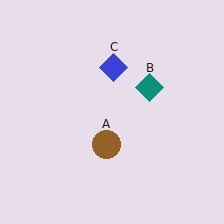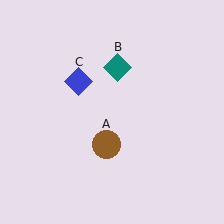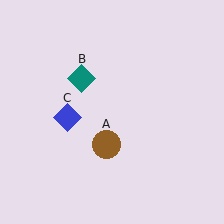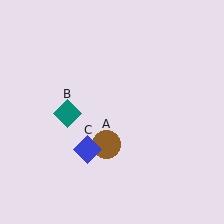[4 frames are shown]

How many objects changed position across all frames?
2 objects changed position: teal diamond (object B), blue diamond (object C).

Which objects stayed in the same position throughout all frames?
Brown circle (object A) remained stationary.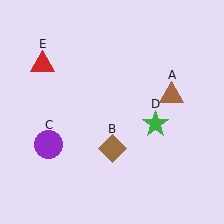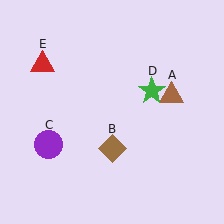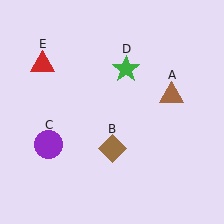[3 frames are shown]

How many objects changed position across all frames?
1 object changed position: green star (object D).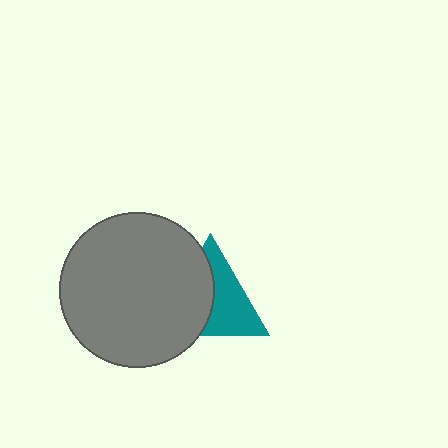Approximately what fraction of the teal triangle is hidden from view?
Roughly 49% of the teal triangle is hidden behind the gray circle.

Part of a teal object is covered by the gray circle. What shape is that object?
It is a triangle.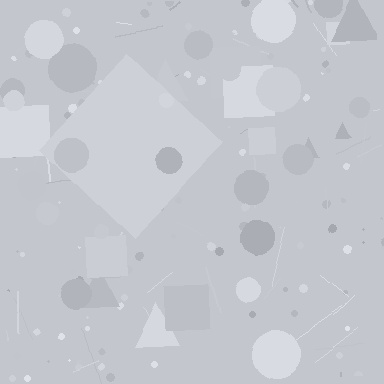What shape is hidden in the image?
A diamond is hidden in the image.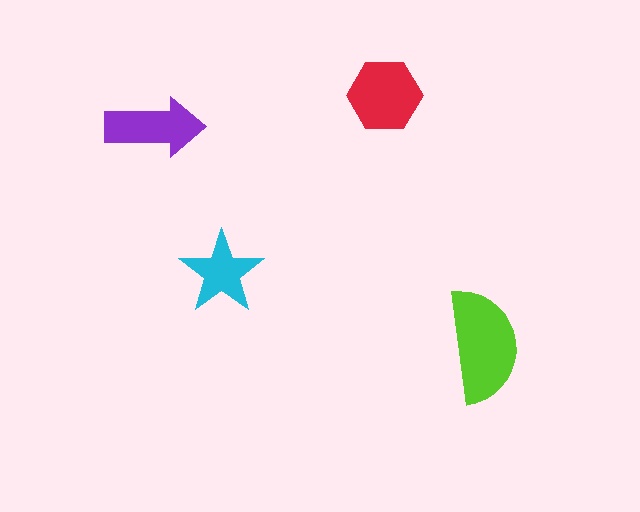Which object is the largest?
The lime semicircle.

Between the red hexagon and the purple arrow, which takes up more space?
The red hexagon.